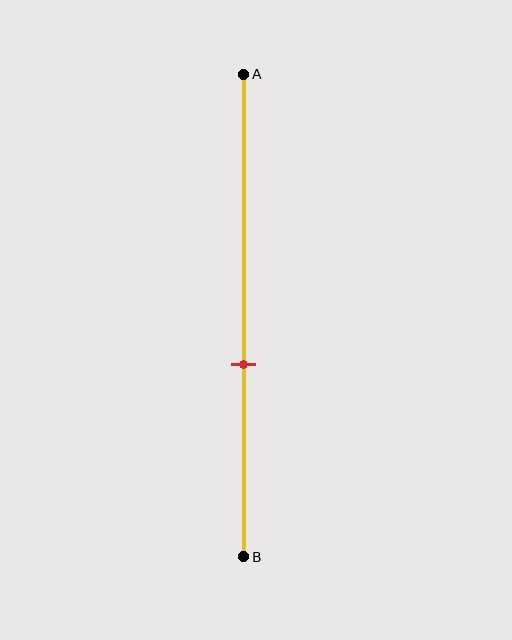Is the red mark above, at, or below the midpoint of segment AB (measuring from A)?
The red mark is below the midpoint of segment AB.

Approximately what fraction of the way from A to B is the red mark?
The red mark is approximately 60% of the way from A to B.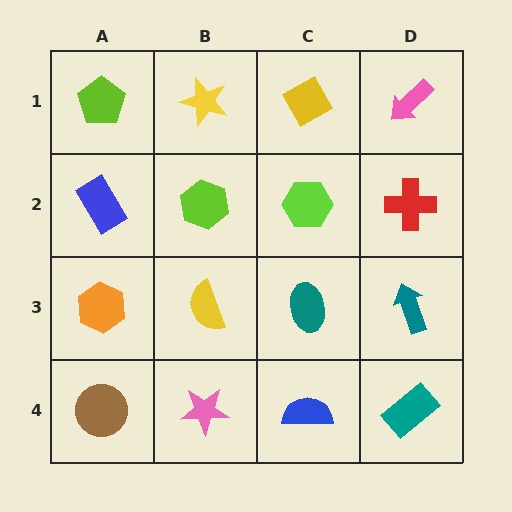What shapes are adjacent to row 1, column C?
A lime hexagon (row 2, column C), a yellow star (row 1, column B), a pink arrow (row 1, column D).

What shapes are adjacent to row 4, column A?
An orange hexagon (row 3, column A), a pink star (row 4, column B).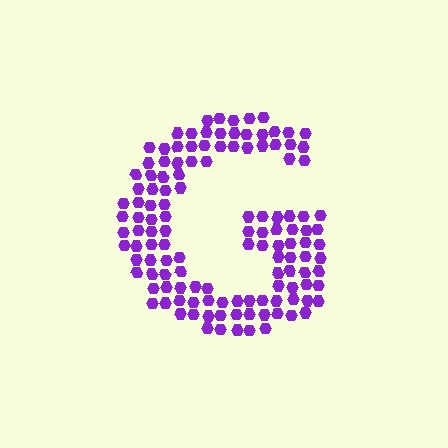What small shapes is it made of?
It is made of small hexagons.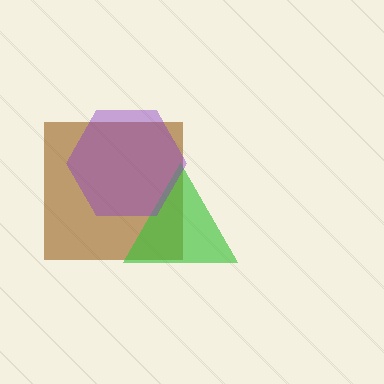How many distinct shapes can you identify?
There are 3 distinct shapes: a brown square, a green triangle, a purple hexagon.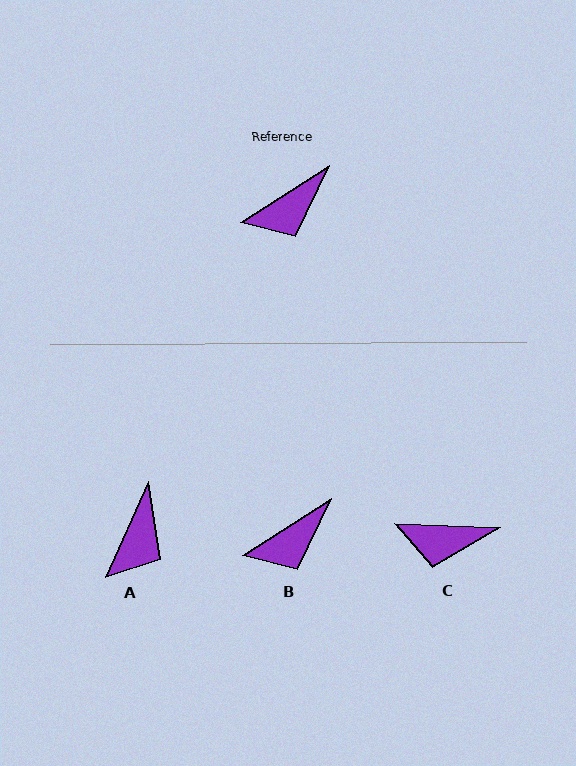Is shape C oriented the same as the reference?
No, it is off by about 34 degrees.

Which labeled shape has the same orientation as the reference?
B.